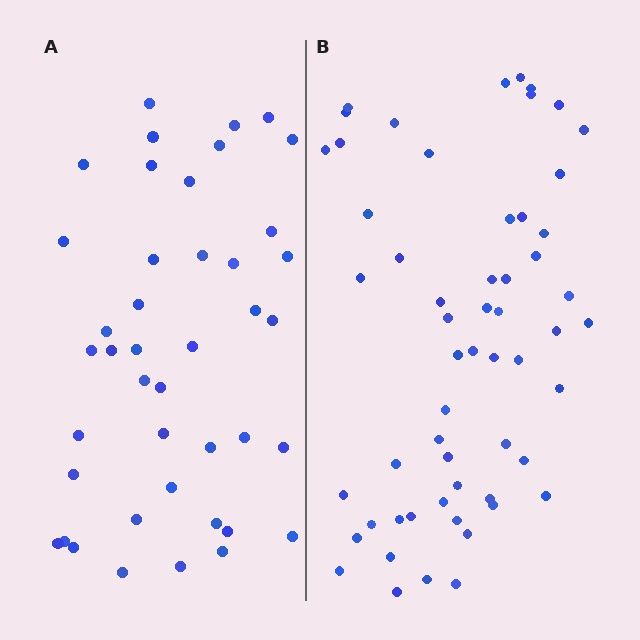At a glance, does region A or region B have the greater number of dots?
Region B (the right region) has more dots.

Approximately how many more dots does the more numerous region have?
Region B has approximately 15 more dots than region A.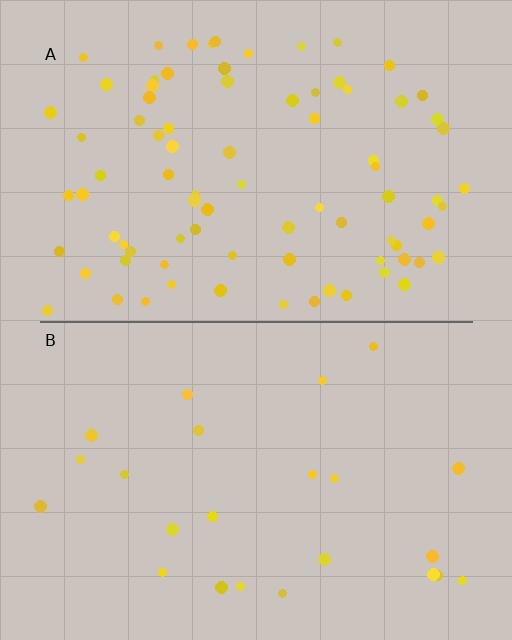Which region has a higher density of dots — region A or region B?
A (the top).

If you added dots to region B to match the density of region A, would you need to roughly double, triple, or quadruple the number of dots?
Approximately quadruple.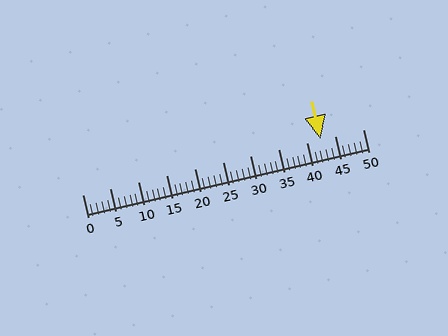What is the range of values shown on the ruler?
The ruler shows values from 0 to 50.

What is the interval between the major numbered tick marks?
The major tick marks are spaced 5 units apart.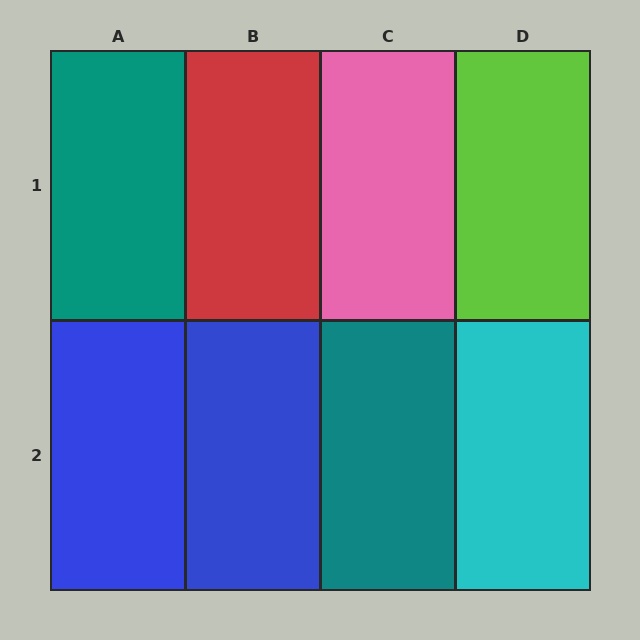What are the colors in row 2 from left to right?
Blue, blue, teal, cyan.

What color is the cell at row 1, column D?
Lime.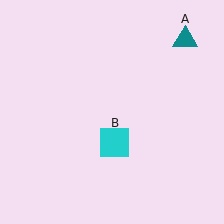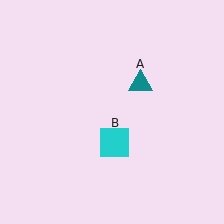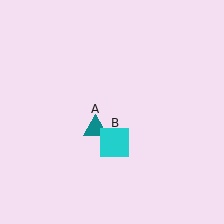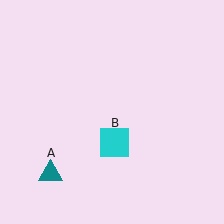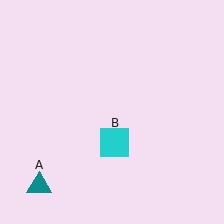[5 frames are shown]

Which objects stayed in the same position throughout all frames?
Cyan square (object B) remained stationary.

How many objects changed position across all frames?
1 object changed position: teal triangle (object A).